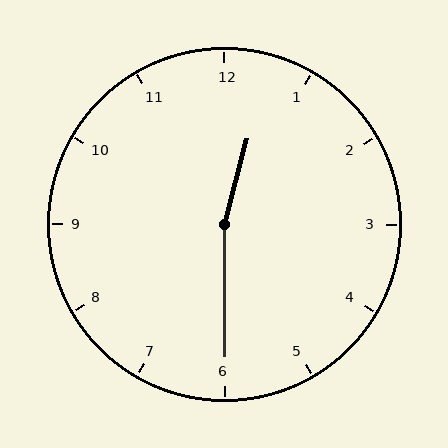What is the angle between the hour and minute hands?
Approximately 165 degrees.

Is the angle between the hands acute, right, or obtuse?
It is obtuse.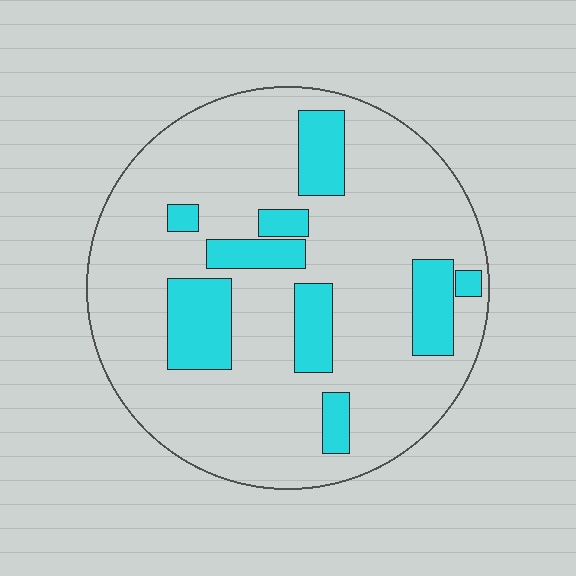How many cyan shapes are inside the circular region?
9.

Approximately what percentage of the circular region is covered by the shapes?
Approximately 20%.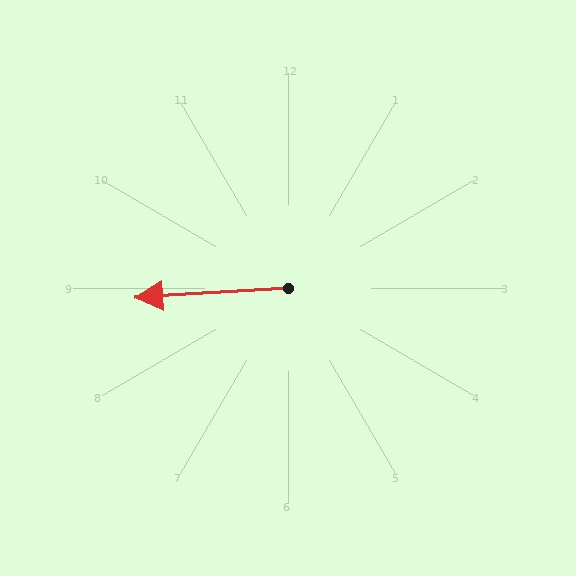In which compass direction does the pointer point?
West.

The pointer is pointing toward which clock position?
Roughly 9 o'clock.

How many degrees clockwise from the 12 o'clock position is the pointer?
Approximately 267 degrees.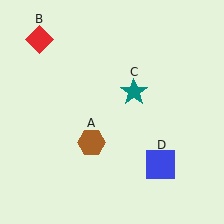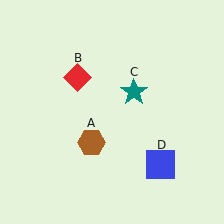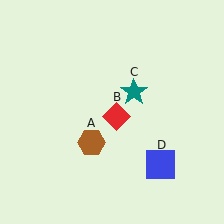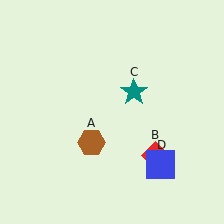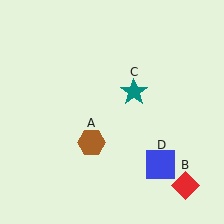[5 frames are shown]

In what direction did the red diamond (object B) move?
The red diamond (object B) moved down and to the right.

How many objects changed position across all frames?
1 object changed position: red diamond (object B).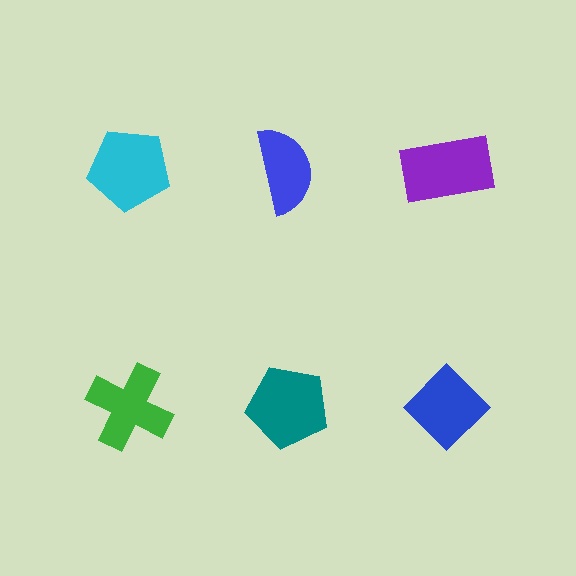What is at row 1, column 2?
A blue semicircle.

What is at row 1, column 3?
A purple rectangle.